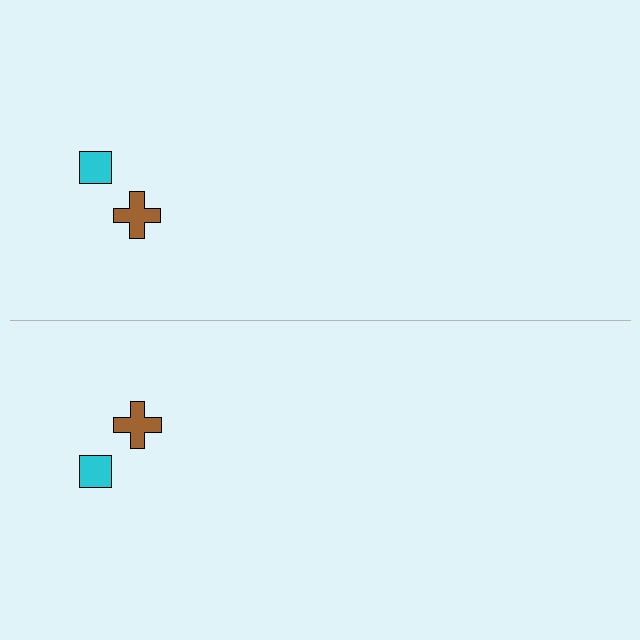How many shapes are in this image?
There are 4 shapes in this image.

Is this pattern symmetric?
Yes, this pattern has bilateral (reflection) symmetry.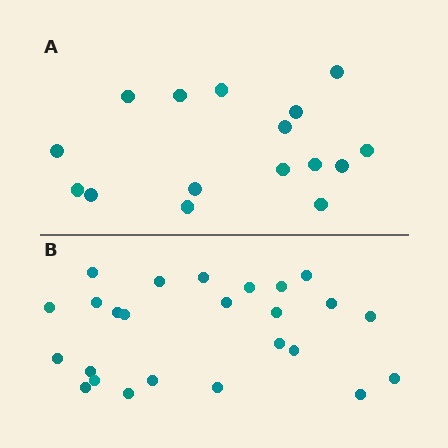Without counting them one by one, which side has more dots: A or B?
Region B (the bottom region) has more dots.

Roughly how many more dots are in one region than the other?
Region B has roughly 8 or so more dots than region A.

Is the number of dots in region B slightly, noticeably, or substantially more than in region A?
Region B has substantially more. The ratio is roughly 1.6 to 1.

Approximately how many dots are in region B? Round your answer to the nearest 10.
About 20 dots. (The exact count is 25, which rounds to 20.)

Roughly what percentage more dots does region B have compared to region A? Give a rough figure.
About 55% more.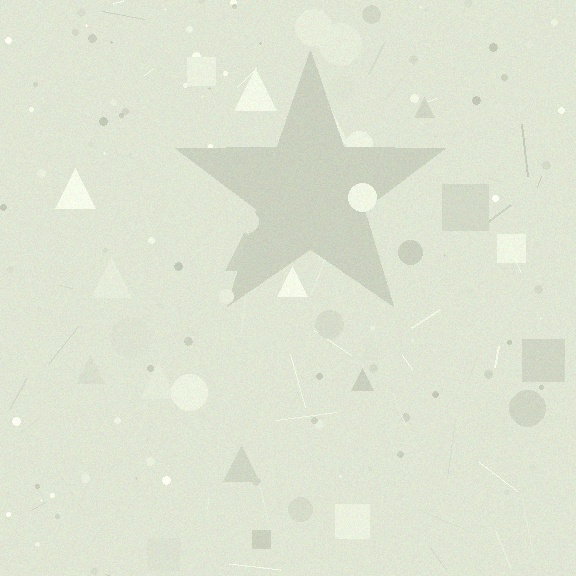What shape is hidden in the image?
A star is hidden in the image.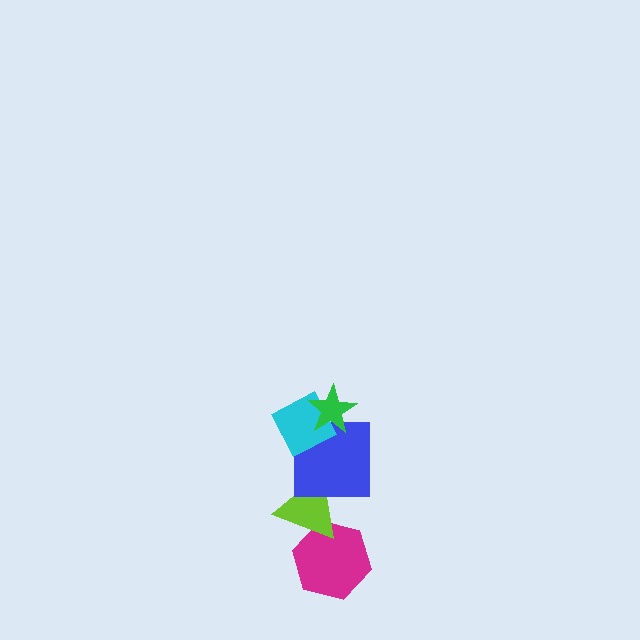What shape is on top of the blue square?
The cyan diamond is on top of the blue square.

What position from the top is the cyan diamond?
The cyan diamond is 2nd from the top.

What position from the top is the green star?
The green star is 1st from the top.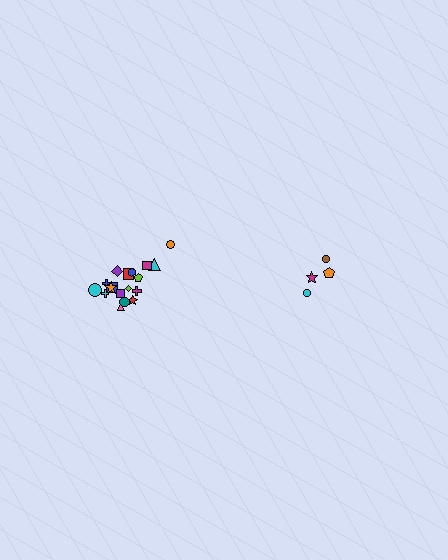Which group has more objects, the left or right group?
The left group.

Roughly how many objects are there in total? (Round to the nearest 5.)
Roughly 20 objects in total.